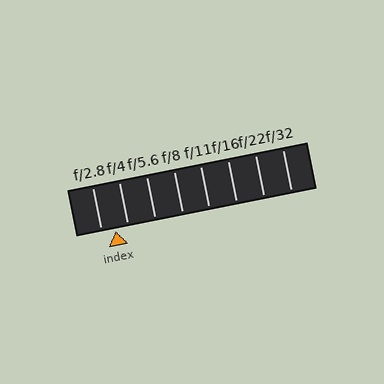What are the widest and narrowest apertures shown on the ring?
The widest aperture shown is f/2.8 and the narrowest is f/32.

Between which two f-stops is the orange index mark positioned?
The index mark is between f/2.8 and f/4.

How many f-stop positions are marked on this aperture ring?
There are 8 f-stop positions marked.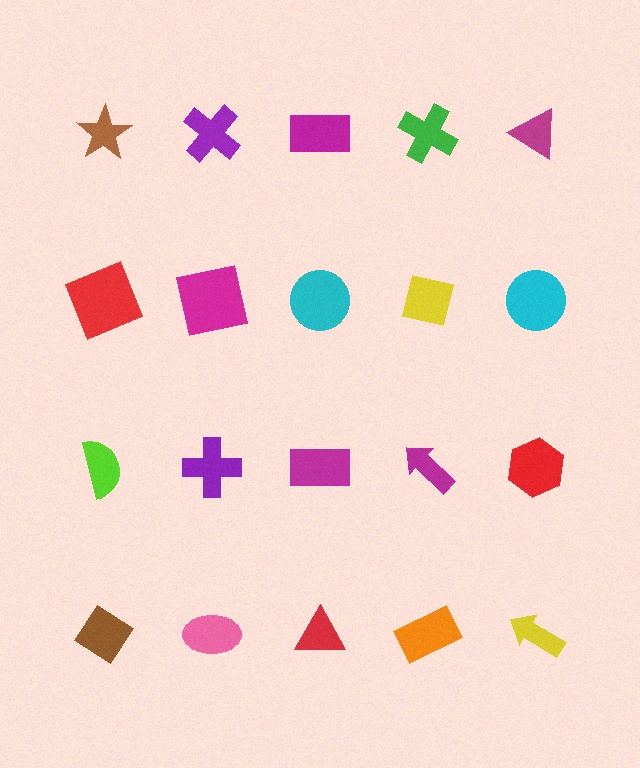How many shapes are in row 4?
5 shapes.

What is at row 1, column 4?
A green cross.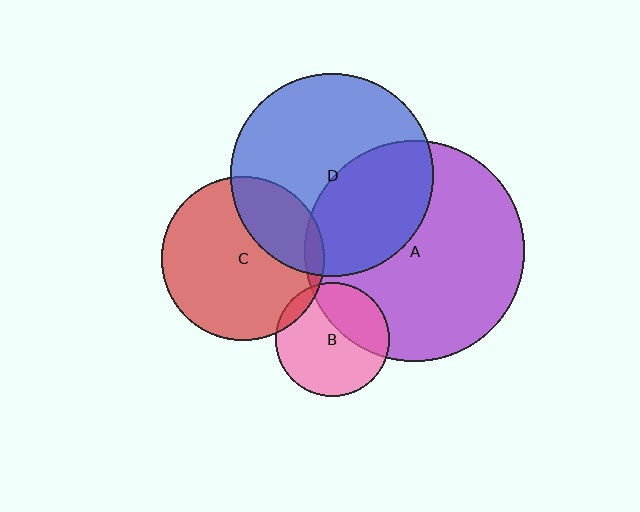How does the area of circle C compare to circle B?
Approximately 2.1 times.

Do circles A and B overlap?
Yes.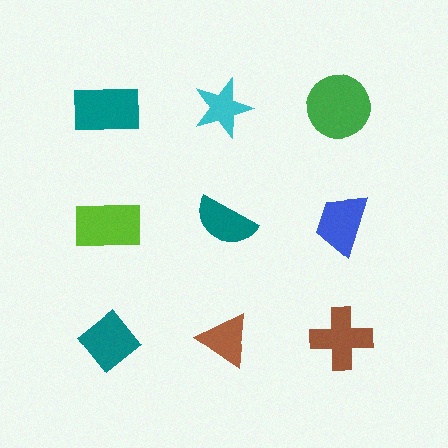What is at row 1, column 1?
A teal rectangle.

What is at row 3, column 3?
A brown cross.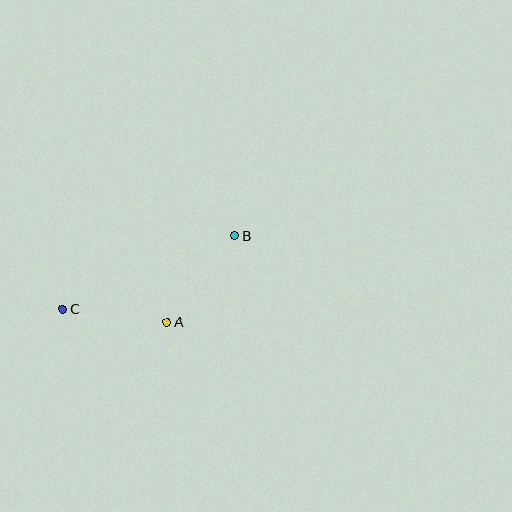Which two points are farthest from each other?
Points B and C are farthest from each other.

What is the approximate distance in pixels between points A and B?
The distance between A and B is approximately 110 pixels.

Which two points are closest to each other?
Points A and C are closest to each other.